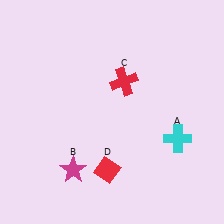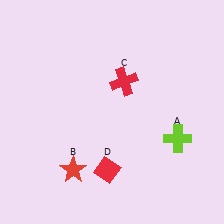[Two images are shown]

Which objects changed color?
A changed from cyan to lime. B changed from magenta to red.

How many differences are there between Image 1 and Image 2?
There are 2 differences between the two images.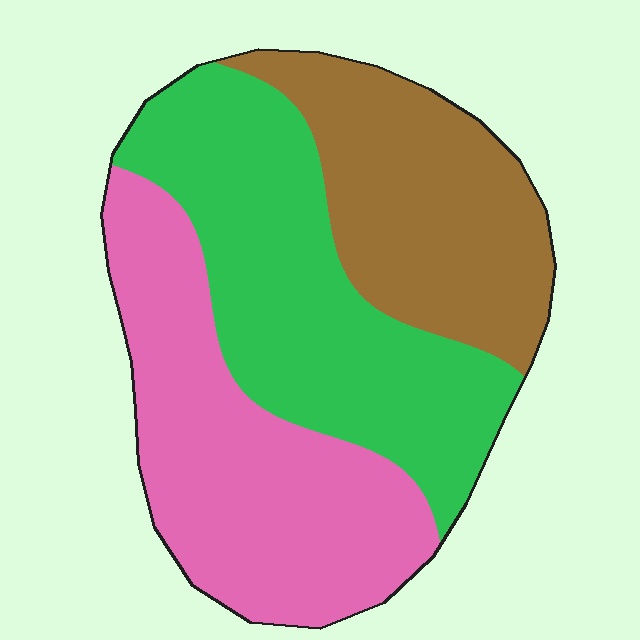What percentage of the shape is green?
Green covers about 35% of the shape.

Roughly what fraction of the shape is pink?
Pink covers about 35% of the shape.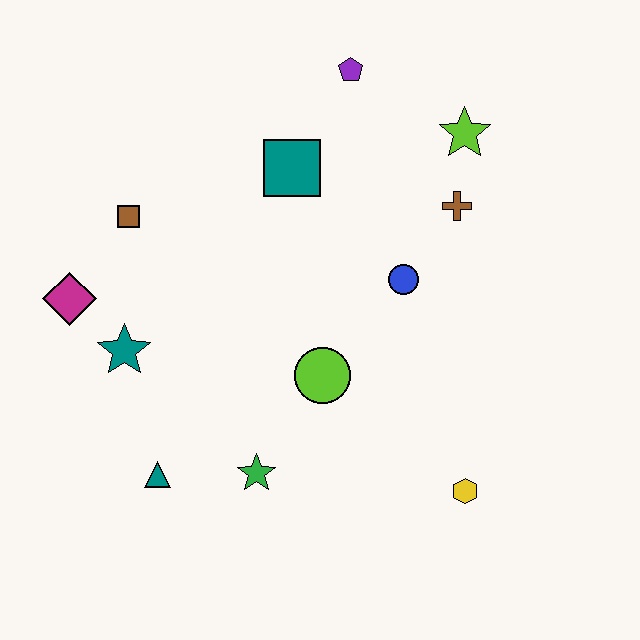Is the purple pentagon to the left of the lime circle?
No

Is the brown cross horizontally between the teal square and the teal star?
No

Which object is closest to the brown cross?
The lime star is closest to the brown cross.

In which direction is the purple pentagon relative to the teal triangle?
The purple pentagon is above the teal triangle.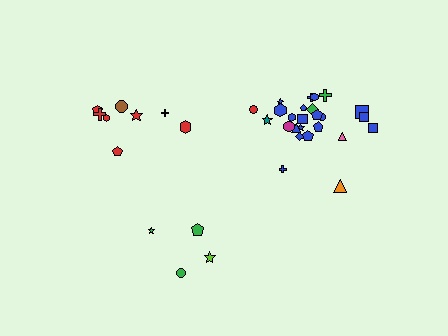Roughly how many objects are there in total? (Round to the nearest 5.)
Roughly 35 objects in total.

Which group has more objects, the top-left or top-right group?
The top-right group.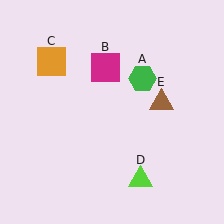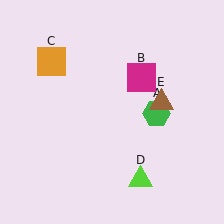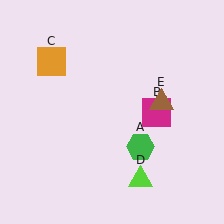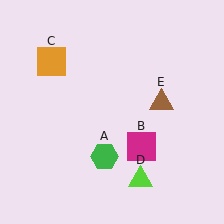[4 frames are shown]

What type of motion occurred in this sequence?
The green hexagon (object A), magenta square (object B) rotated clockwise around the center of the scene.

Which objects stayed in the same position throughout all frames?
Orange square (object C) and lime triangle (object D) and brown triangle (object E) remained stationary.